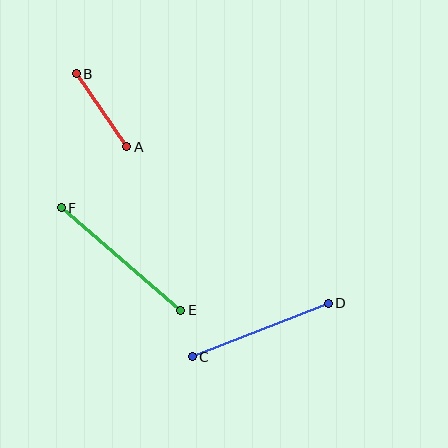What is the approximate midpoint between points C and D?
The midpoint is at approximately (260, 330) pixels.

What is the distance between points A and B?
The distance is approximately 89 pixels.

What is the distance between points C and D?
The distance is approximately 147 pixels.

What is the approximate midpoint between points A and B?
The midpoint is at approximately (102, 110) pixels.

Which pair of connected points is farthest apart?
Points E and F are farthest apart.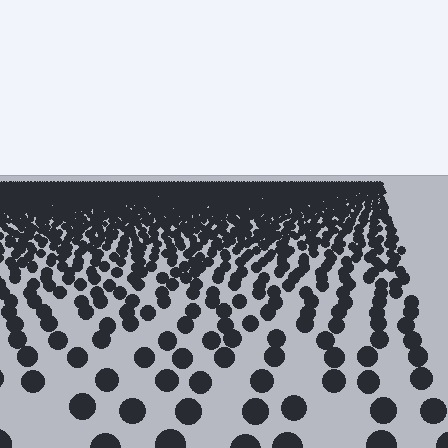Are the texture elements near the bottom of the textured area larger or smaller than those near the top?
Larger. Near the bottom, elements are closer to the viewer and appear at a bigger on-screen size.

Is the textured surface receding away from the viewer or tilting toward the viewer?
The surface is receding away from the viewer. Texture elements get smaller and denser toward the top.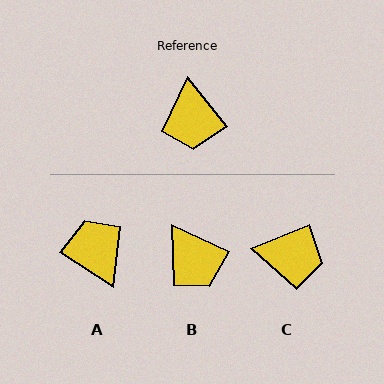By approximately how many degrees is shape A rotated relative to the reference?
Approximately 161 degrees clockwise.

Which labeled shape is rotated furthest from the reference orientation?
A, about 161 degrees away.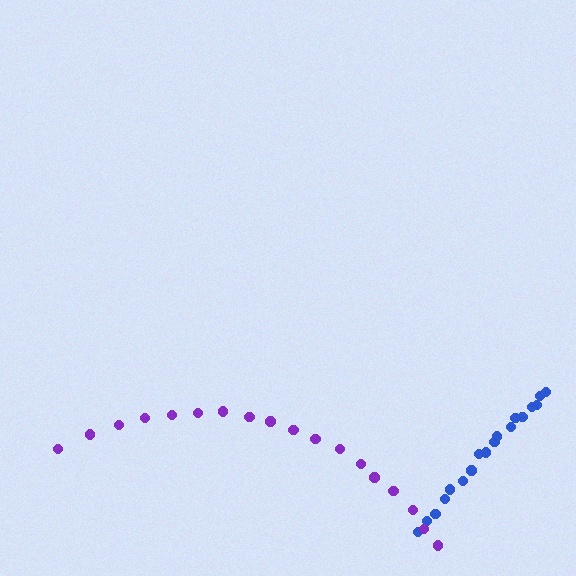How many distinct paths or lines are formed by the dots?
There are 2 distinct paths.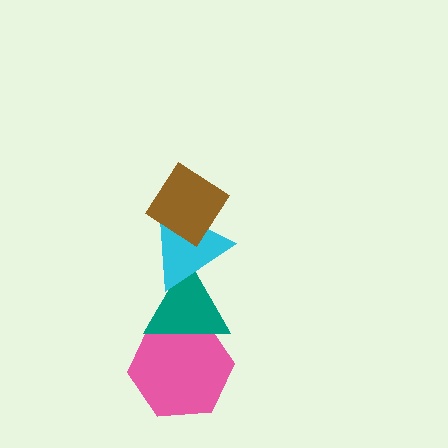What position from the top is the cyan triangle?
The cyan triangle is 2nd from the top.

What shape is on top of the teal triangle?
The cyan triangle is on top of the teal triangle.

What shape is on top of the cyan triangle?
The brown diamond is on top of the cyan triangle.